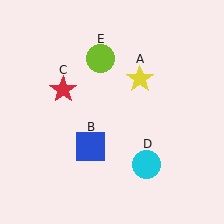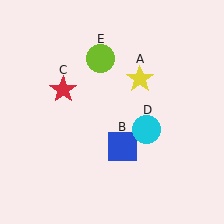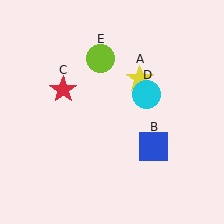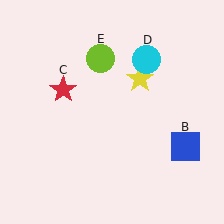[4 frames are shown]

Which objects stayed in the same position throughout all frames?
Yellow star (object A) and red star (object C) and lime circle (object E) remained stationary.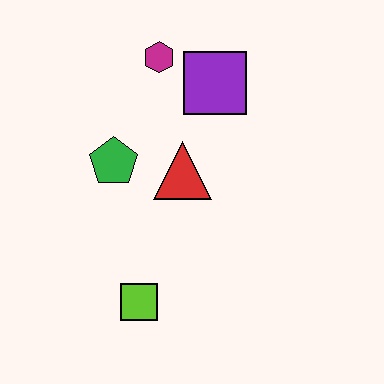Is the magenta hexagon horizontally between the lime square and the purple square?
Yes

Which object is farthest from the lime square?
The magenta hexagon is farthest from the lime square.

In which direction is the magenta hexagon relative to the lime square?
The magenta hexagon is above the lime square.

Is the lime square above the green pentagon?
No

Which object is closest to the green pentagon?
The red triangle is closest to the green pentagon.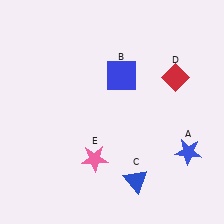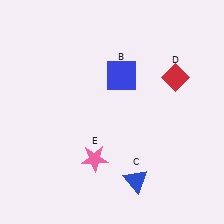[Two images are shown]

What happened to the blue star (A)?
The blue star (A) was removed in Image 2. It was in the bottom-right area of Image 1.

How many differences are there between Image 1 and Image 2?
There is 1 difference between the two images.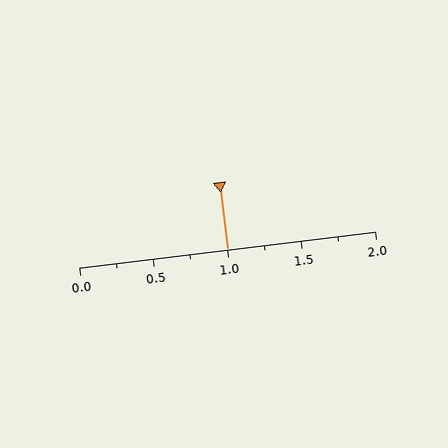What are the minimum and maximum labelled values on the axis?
The axis runs from 0.0 to 2.0.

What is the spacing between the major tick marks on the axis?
The major ticks are spaced 0.5 apart.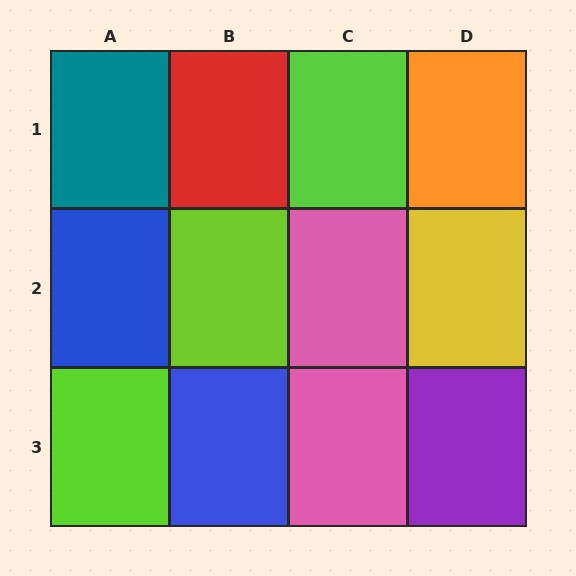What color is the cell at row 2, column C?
Pink.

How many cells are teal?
1 cell is teal.